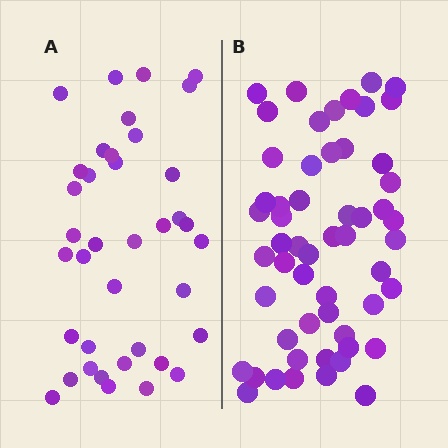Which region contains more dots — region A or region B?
Region B (the right region) has more dots.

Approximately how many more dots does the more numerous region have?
Region B has approximately 15 more dots than region A.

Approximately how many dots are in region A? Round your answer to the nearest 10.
About 40 dots. (The exact count is 38, which rounds to 40.)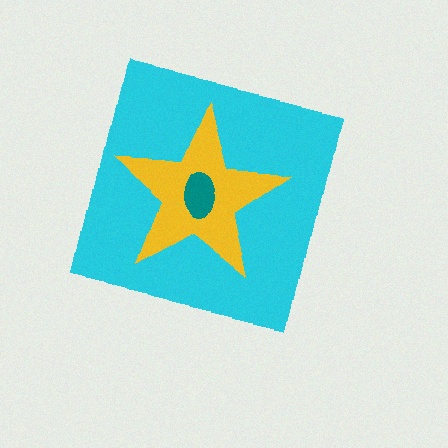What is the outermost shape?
The cyan square.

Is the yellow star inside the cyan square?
Yes.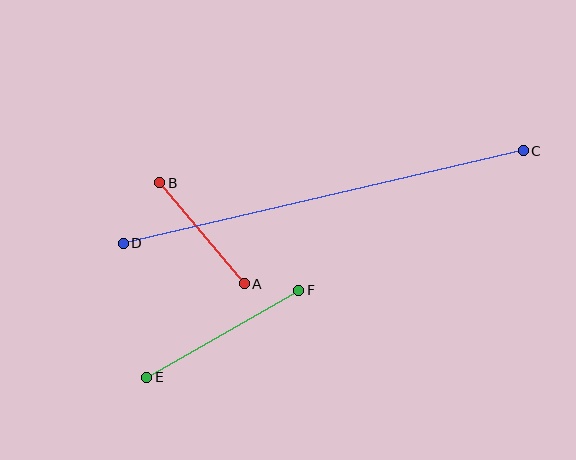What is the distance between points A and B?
The distance is approximately 132 pixels.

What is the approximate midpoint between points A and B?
The midpoint is at approximately (202, 233) pixels.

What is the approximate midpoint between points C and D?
The midpoint is at approximately (323, 197) pixels.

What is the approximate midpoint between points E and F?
The midpoint is at approximately (223, 334) pixels.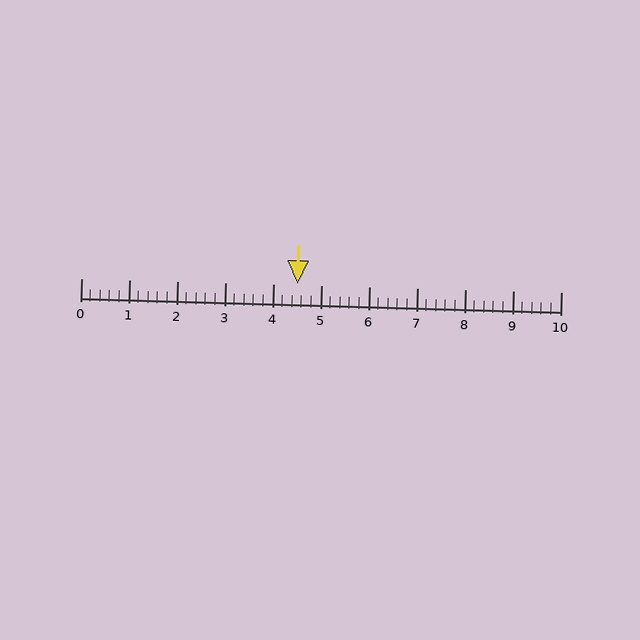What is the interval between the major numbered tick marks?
The major tick marks are spaced 1 units apart.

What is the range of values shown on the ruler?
The ruler shows values from 0 to 10.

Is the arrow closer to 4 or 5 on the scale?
The arrow is closer to 5.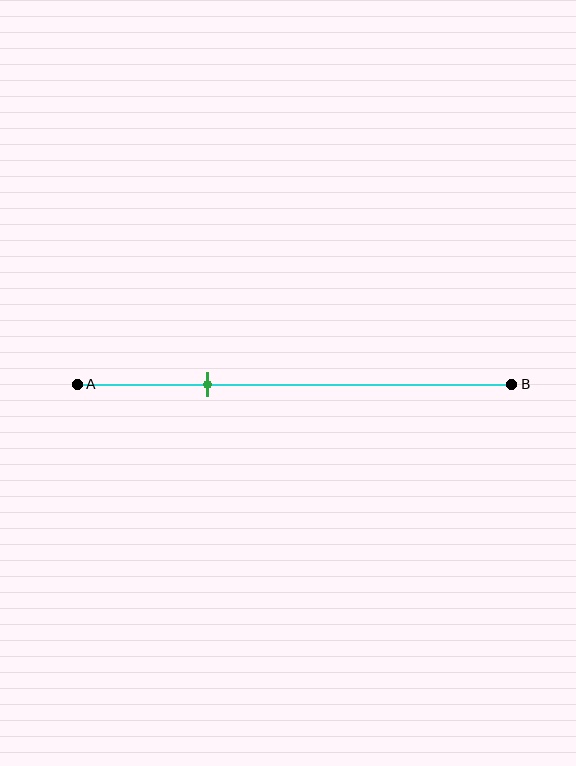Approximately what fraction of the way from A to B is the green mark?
The green mark is approximately 30% of the way from A to B.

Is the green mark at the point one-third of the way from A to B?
No, the mark is at about 30% from A, not at the 33% one-third point.